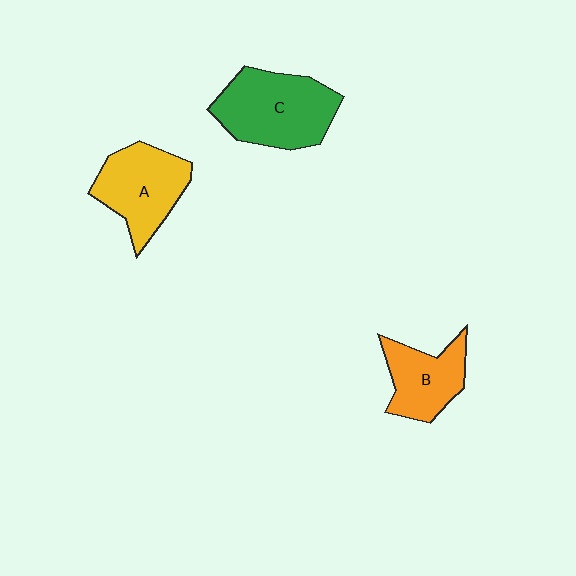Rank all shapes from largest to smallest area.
From largest to smallest: C (green), A (yellow), B (orange).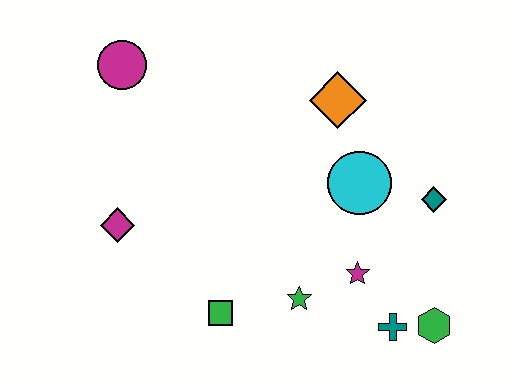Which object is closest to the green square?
The green star is closest to the green square.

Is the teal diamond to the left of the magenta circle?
No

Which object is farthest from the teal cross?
The magenta circle is farthest from the teal cross.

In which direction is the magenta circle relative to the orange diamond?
The magenta circle is to the left of the orange diamond.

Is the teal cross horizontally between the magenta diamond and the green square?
No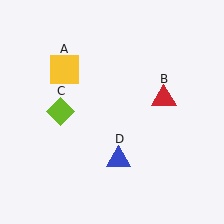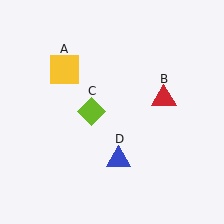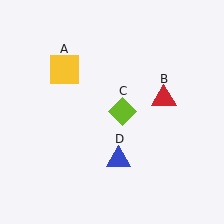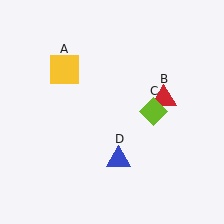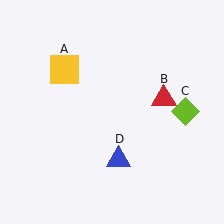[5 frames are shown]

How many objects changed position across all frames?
1 object changed position: lime diamond (object C).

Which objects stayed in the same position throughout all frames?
Yellow square (object A) and red triangle (object B) and blue triangle (object D) remained stationary.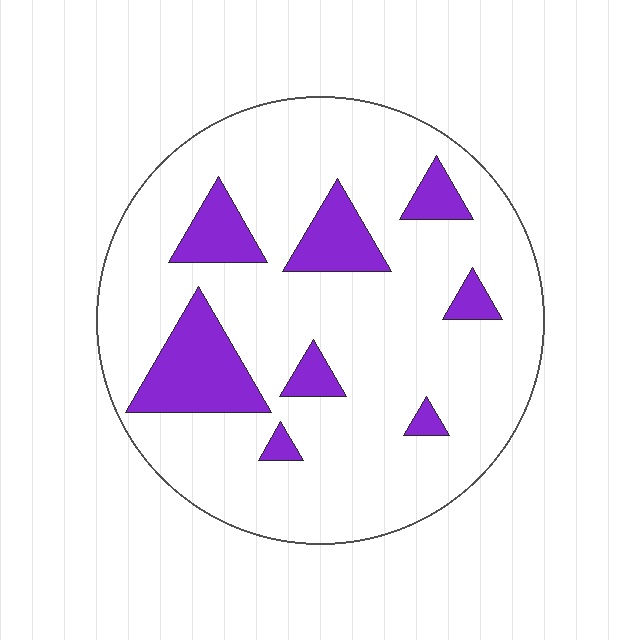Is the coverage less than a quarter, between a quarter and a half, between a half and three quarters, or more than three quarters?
Less than a quarter.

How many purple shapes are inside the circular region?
8.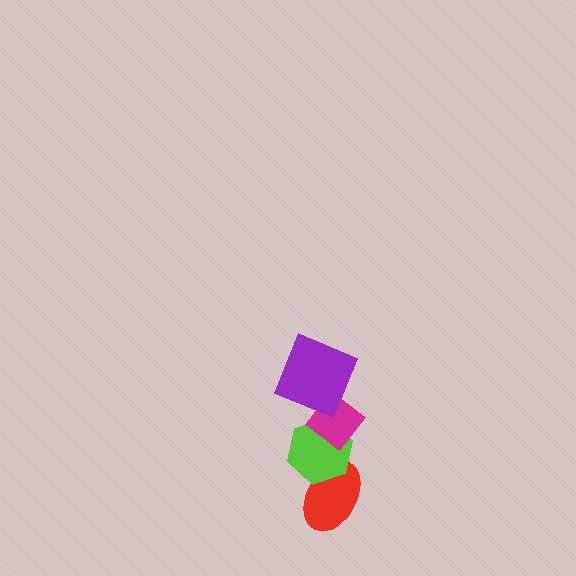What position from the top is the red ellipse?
The red ellipse is 4th from the top.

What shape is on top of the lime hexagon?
The magenta diamond is on top of the lime hexagon.